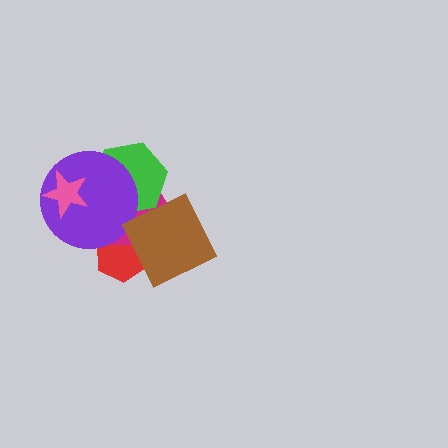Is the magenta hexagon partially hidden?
Yes, it is partially covered by another shape.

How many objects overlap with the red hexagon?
3 objects overlap with the red hexagon.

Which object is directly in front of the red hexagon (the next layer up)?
The magenta hexagon is directly in front of the red hexagon.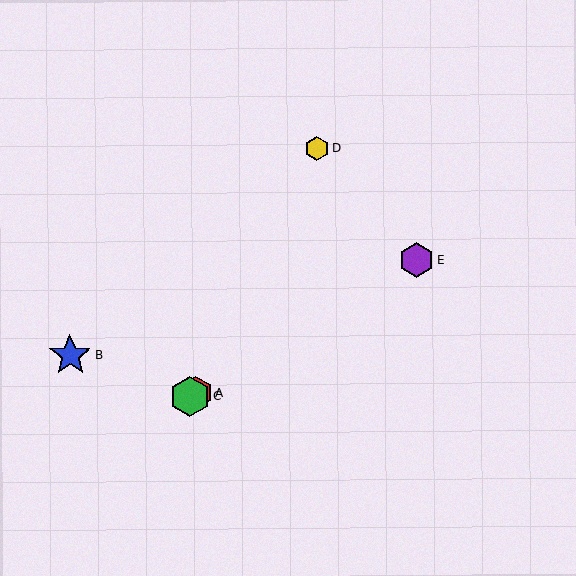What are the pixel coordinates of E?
Object E is at (416, 260).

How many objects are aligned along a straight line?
3 objects (A, C, E) are aligned along a straight line.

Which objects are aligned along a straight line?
Objects A, C, E are aligned along a straight line.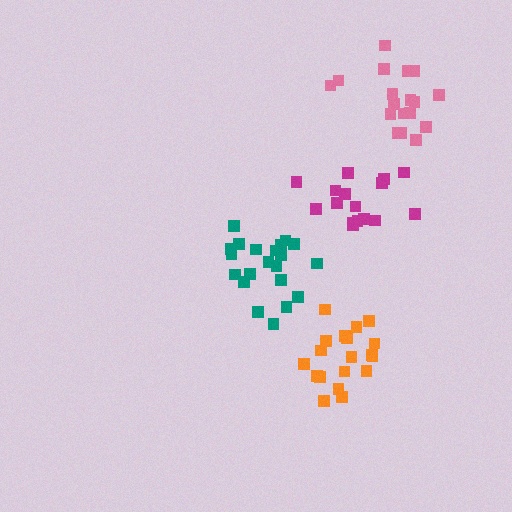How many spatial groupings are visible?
There are 4 spatial groupings.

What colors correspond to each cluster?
The clusters are colored: teal, magenta, orange, pink.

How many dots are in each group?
Group 1: 21 dots, Group 2: 16 dots, Group 3: 19 dots, Group 4: 18 dots (74 total).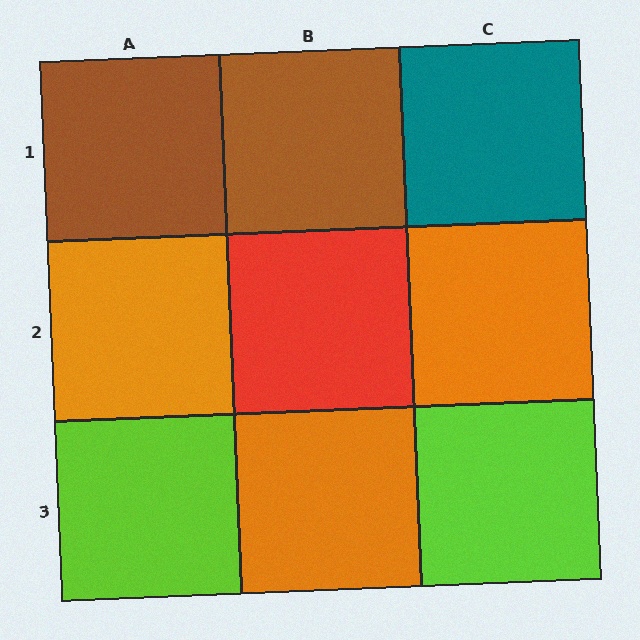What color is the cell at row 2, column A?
Orange.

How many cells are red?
1 cell is red.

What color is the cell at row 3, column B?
Orange.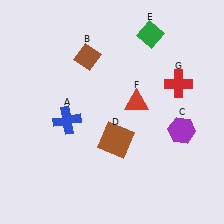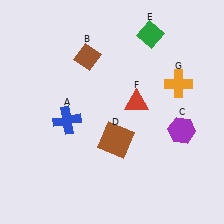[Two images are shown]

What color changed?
The cross (G) changed from red in Image 1 to orange in Image 2.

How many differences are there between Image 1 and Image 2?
There is 1 difference between the two images.